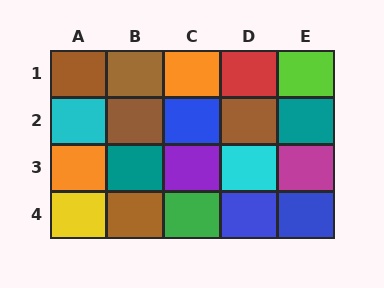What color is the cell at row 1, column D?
Red.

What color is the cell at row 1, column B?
Brown.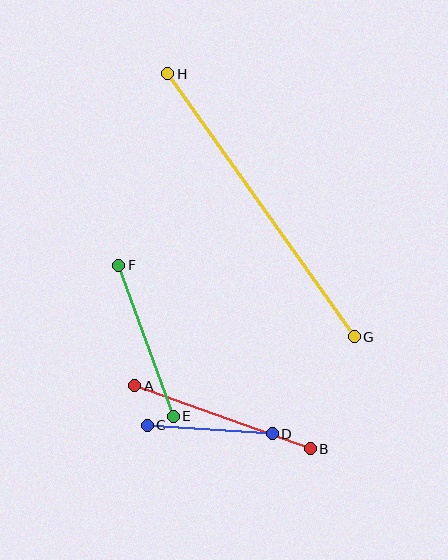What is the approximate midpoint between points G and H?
The midpoint is at approximately (261, 205) pixels.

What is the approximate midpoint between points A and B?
The midpoint is at approximately (222, 417) pixels.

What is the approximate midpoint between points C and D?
The midpoint is at approximately (210, 429) pixels.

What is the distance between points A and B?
The distance is approximately 186 pixels.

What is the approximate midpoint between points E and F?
The midpoint is at approximately (146, 341) pixels.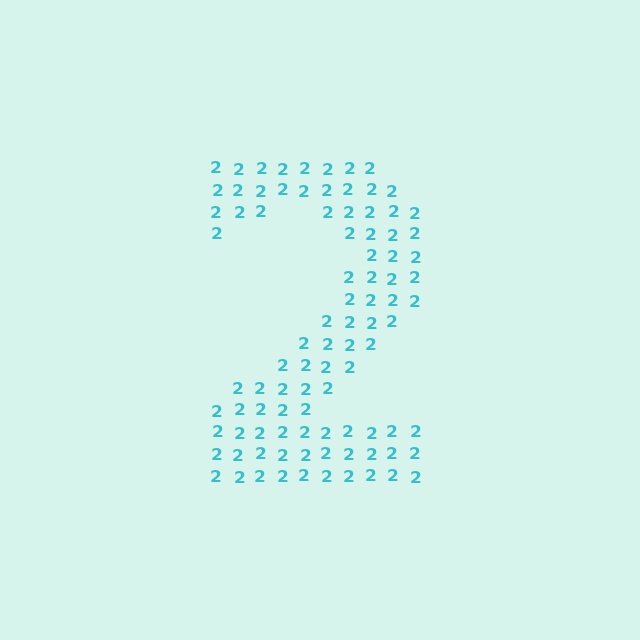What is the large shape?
The large shape is the digit 2.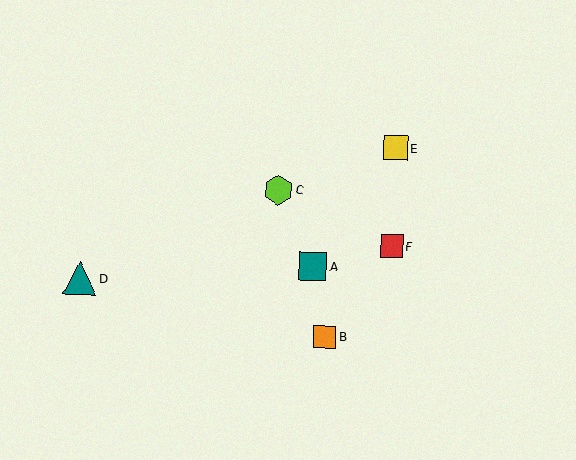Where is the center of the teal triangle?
The center of the teal triangle is at (80, 278).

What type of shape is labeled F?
Shape F is a red square.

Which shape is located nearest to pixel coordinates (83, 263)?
The teal triangle (labeled D) at (80, 278) is nearest to that location.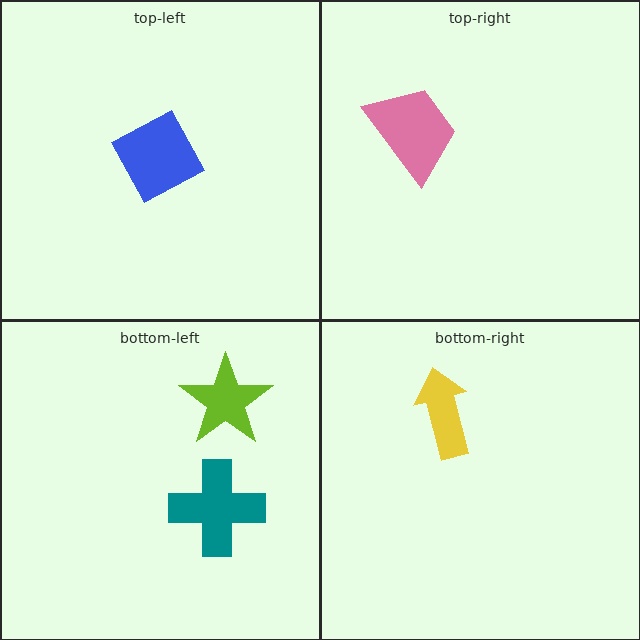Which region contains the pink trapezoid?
The top-right region.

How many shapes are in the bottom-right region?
1.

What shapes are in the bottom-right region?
The yellow arrow.